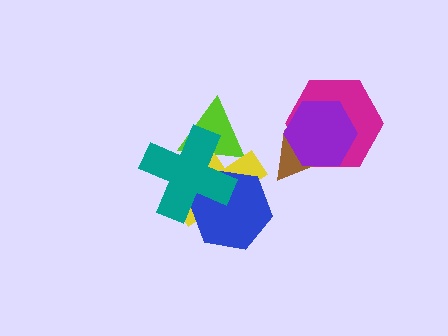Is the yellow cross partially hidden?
Yes, it is partially covered by another shape.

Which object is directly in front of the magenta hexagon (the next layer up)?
The brown triangle is directly in front of the magenta hexagon.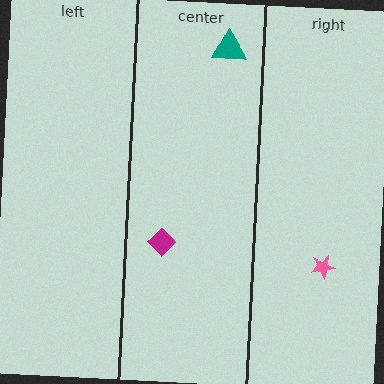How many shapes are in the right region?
1.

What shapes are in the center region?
The teal triangle, the magenta diamond.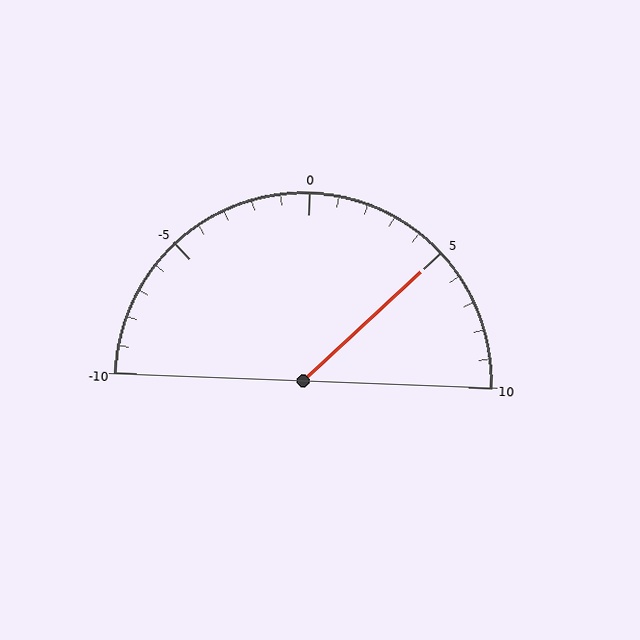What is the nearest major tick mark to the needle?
The nearest major tick mark is 5.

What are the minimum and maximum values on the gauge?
The gauge ranges from -10 to 10.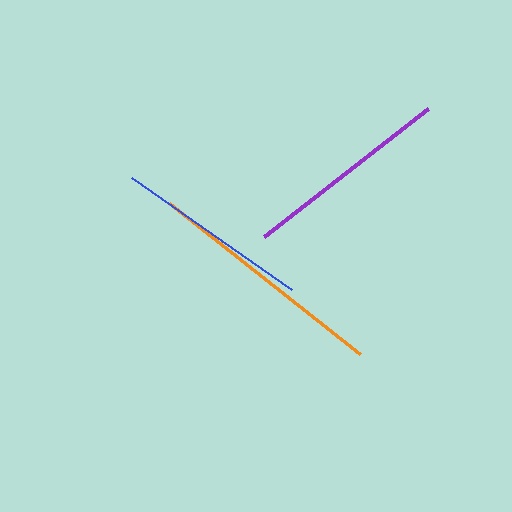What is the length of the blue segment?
The blue segment is approximately 196 pixels long.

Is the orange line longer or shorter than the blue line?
The orange line is longer than the blue line.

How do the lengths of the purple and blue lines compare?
The purple and blue lines are approximately the same length.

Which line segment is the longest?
The orange line is the longest at approximately 244 pixels.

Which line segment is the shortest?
The blue line is the shortest at approximately 196 pixels.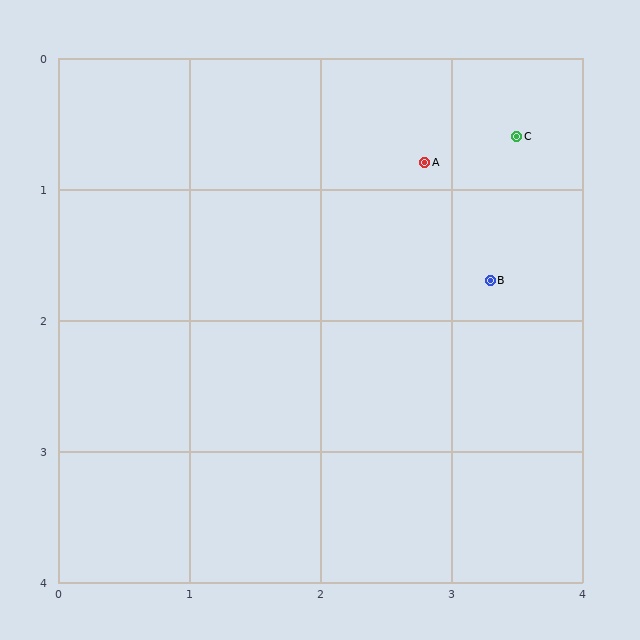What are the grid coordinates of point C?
Point C is at approximately (3.5, 0.6).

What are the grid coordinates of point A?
Point A is at approximately (2.8, 0.8).